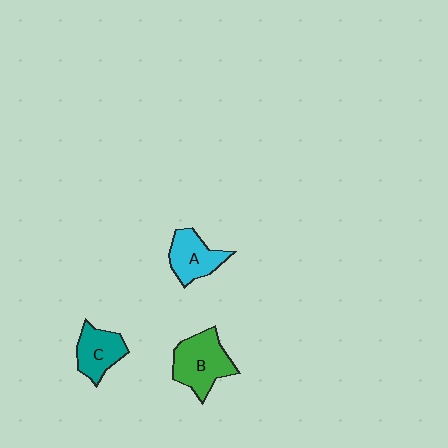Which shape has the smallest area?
Shape C (teal).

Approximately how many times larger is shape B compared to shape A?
Approximately 1.3 times.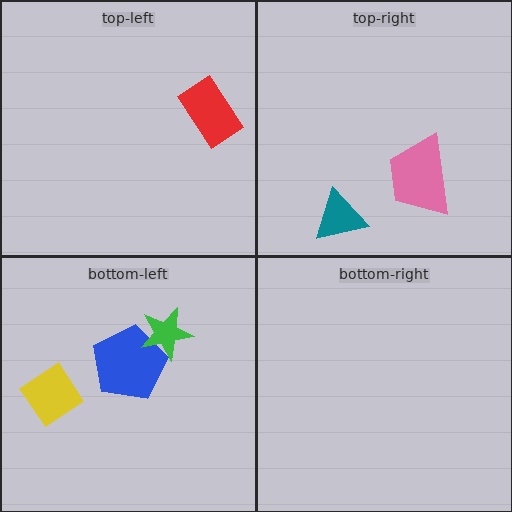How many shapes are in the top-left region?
1.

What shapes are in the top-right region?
The teal triangle, the pink trapezoid.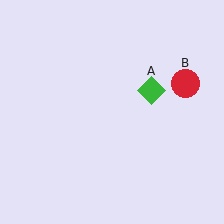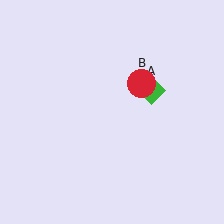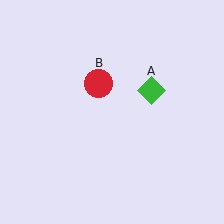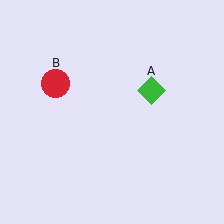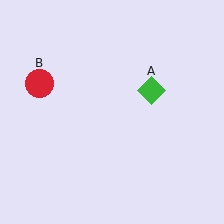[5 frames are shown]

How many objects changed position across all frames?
1 object changed position: red circle (object B).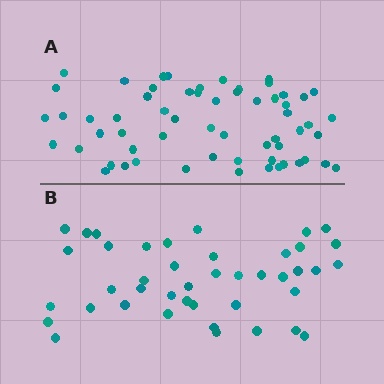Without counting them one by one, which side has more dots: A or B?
Region A (the top region) has more dots.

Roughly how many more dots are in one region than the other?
Region A has approximately 20 more dots than region B.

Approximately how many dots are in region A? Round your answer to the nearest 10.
About 60 dots.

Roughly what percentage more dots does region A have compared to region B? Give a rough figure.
About 45% more.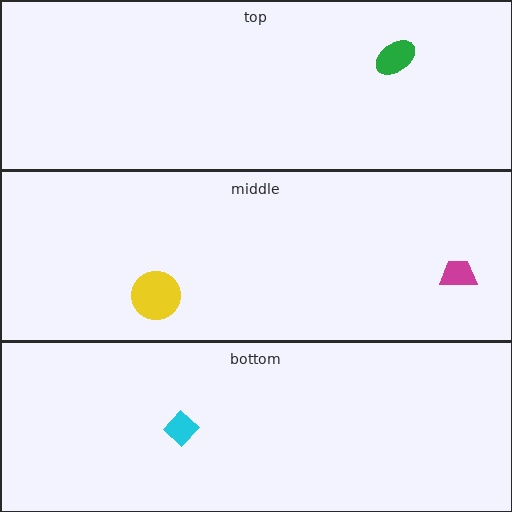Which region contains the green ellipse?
The top region.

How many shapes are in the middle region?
2.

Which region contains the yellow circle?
The middle region.